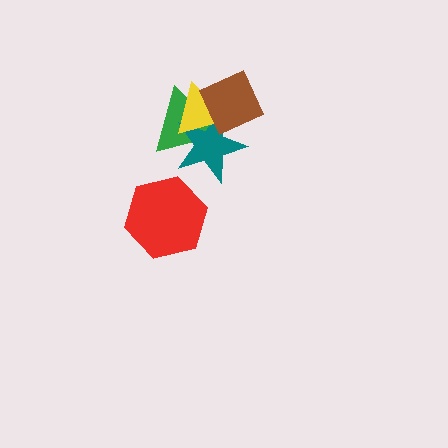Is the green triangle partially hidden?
Yes, it is partially covered by another shape.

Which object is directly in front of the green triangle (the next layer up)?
The teal star is directly in front of the green triangle.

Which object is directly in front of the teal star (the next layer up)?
The yellow triangle is directly in front of the teal star.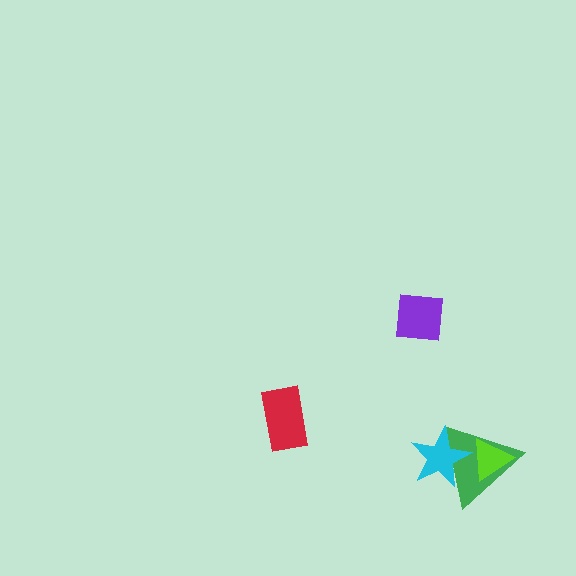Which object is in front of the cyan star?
The lime triangle is in front of the cyan star.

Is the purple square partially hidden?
No, no other shape covers it.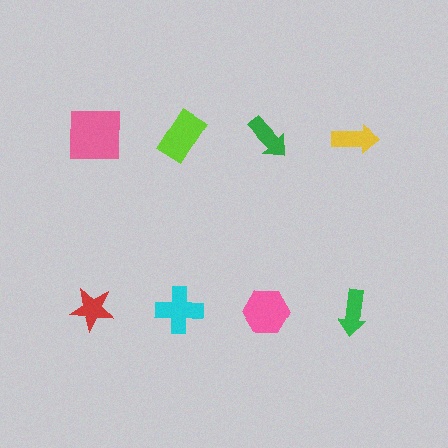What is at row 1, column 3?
A green arrow.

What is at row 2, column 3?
A pink hexagon.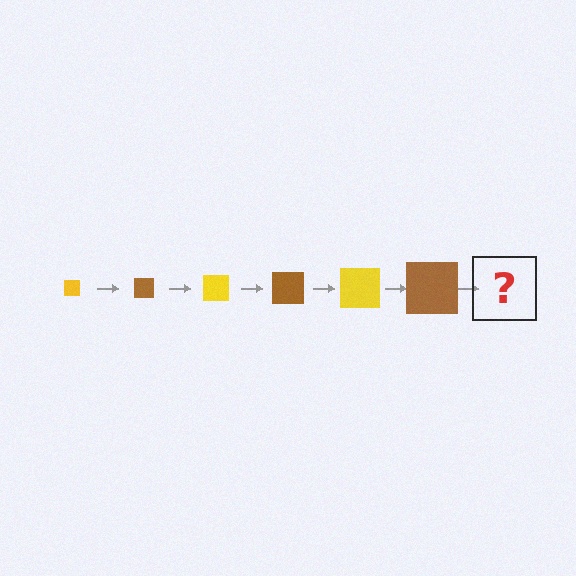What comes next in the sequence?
The next element should be a yellow square, larger than the previous one.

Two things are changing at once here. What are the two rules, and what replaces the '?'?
The two rules are that the square grows larger each step and the color cycles through yellow and brown. The '?' should be a yellow square, larger than the previous one.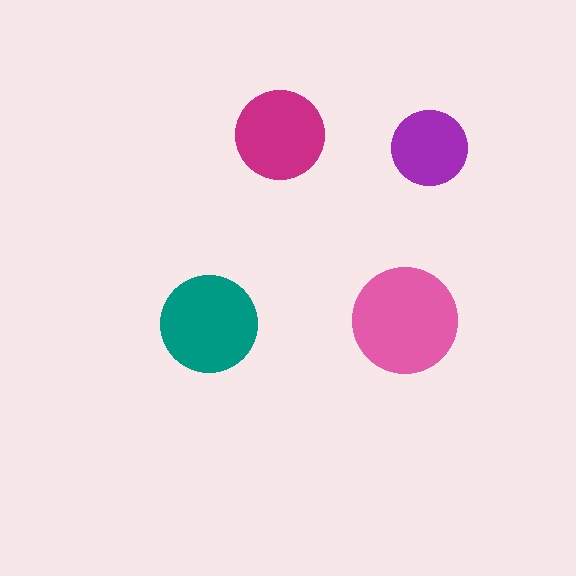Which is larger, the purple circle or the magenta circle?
The magenta one.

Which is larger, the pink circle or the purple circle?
The pink one.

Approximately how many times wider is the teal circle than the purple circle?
About 1.5 times wider.